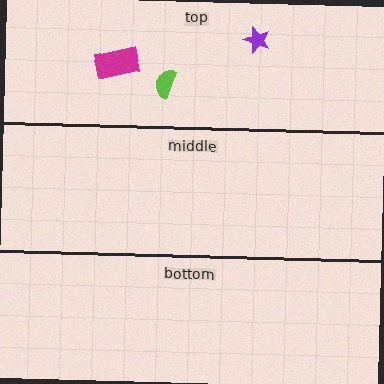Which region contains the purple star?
The top region.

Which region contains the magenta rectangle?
The top region.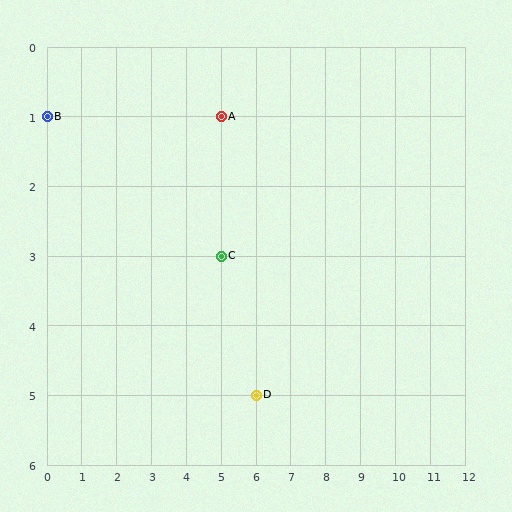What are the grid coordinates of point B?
Point B is at grid coordinates (0, 1).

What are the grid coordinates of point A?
Point A is at grid coordinates (5, 1).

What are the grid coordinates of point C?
Point C is at grid coordinates (5, 3).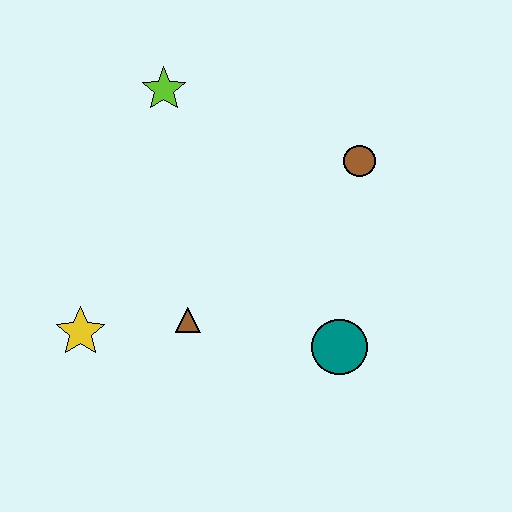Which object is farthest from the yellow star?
The brown circle is farthest from the yellow star.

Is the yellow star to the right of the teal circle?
No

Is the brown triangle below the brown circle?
Yes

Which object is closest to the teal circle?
The brown triangle is closest to the teal circle.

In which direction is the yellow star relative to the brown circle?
The yellow star is to the left of the brown circle.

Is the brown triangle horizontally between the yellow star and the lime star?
No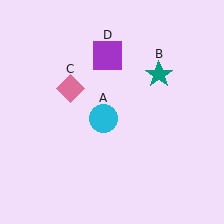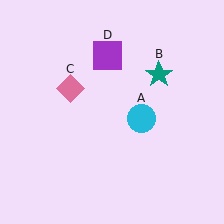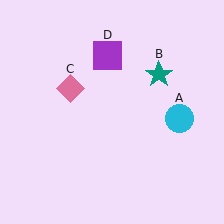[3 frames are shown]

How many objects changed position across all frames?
1 object changed position: cyan circle (object A).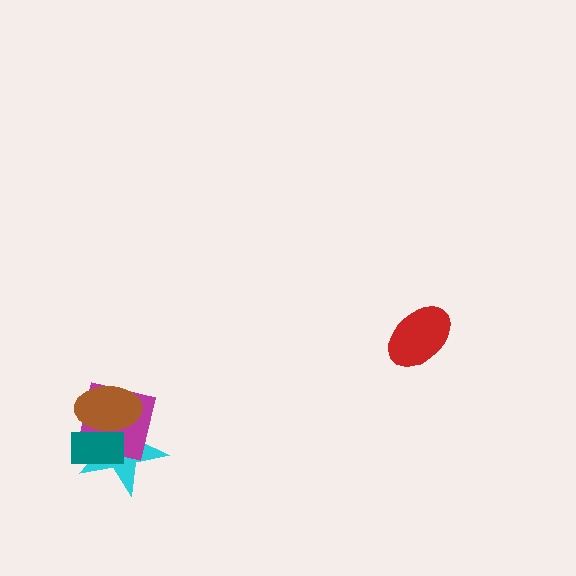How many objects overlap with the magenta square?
3 objects overlap with the magenta square.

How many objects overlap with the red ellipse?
0 objects overlap with the red ellipse.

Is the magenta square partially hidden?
Yes, it is partially covered by another shape.